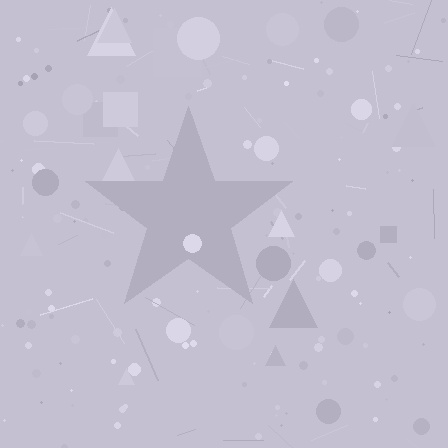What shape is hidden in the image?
A star is hidden in the image.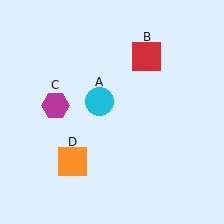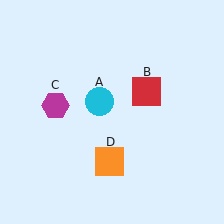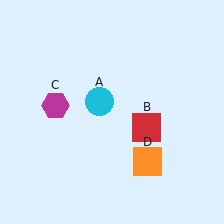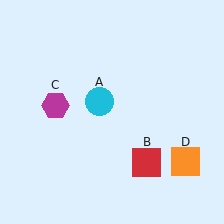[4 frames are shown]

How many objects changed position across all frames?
2 objects changed position: red square (object B), orange square (object D).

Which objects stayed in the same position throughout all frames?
Cyan circle (object A) and magenta hexagon (object C) remained stationary.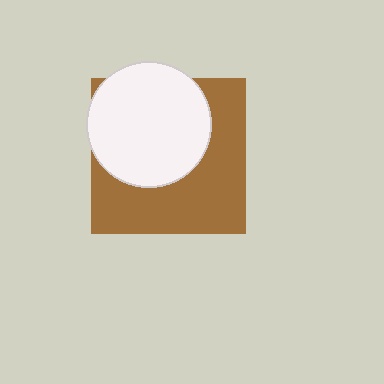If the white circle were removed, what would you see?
You would see the complete brown square.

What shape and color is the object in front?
The object in front is a white circle.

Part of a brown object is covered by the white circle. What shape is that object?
It is a square.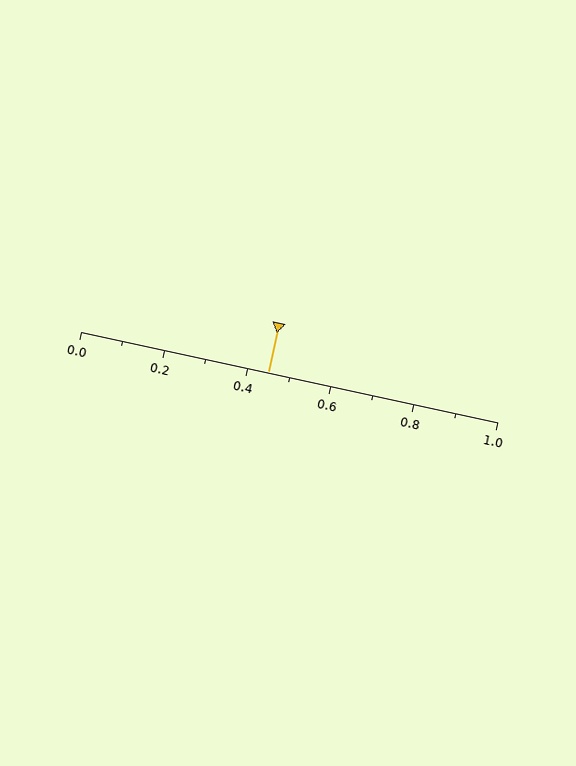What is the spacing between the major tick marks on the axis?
The major ticks are spaced 0.2 apart.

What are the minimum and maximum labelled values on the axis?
The axis runs from 0.0 to 1.0.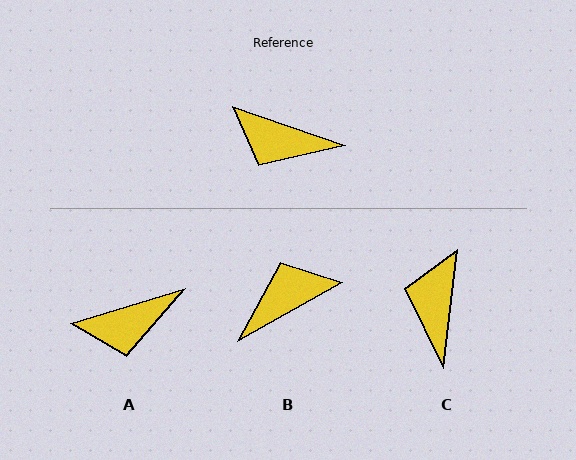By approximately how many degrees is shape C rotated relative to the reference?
Approximately 78 degrees clockwise.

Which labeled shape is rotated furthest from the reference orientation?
B, about 132 degrees away.